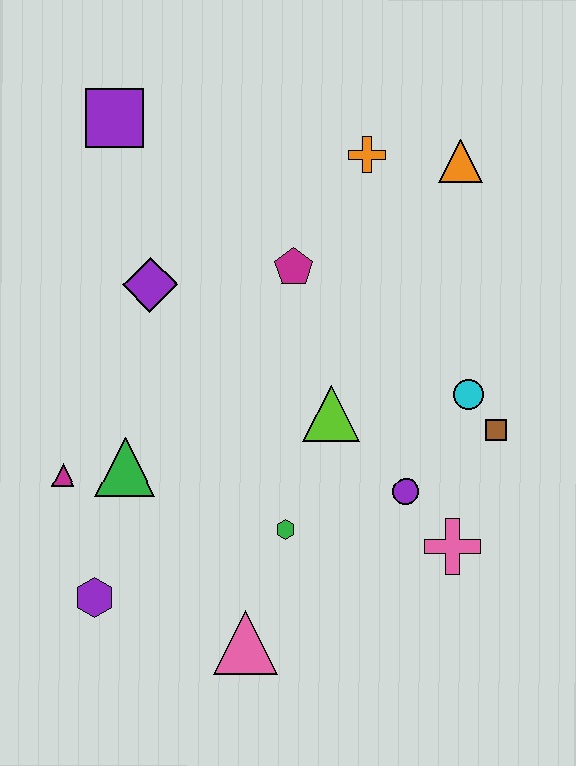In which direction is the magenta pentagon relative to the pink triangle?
The magenta pentagon is above the pink triangle.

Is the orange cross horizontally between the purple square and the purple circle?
Yes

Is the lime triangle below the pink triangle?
No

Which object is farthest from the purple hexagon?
The orange triangle is farthest from the purple hexagon.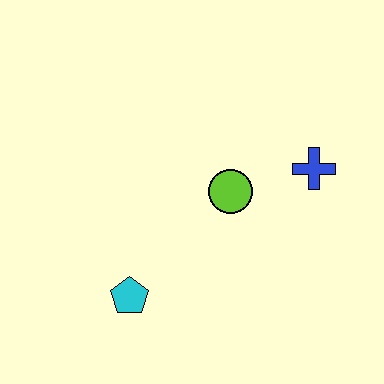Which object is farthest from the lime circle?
The cyan pentagon is farthest from the lime circle.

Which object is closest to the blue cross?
The lime circle is closest to the blue cross.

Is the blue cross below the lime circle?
No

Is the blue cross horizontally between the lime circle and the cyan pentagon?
No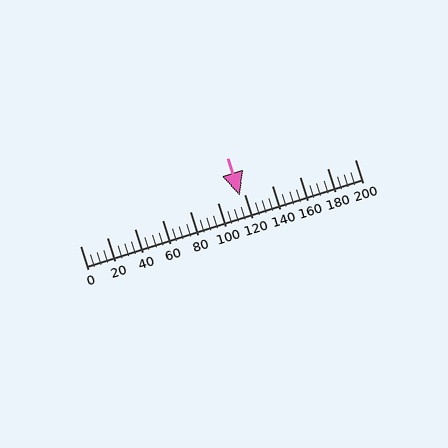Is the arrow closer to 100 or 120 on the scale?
The arrow is closer to 120.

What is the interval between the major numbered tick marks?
The major tick marks are spaced 20 units apart.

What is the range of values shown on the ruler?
The ruler shows values from 0 to 200.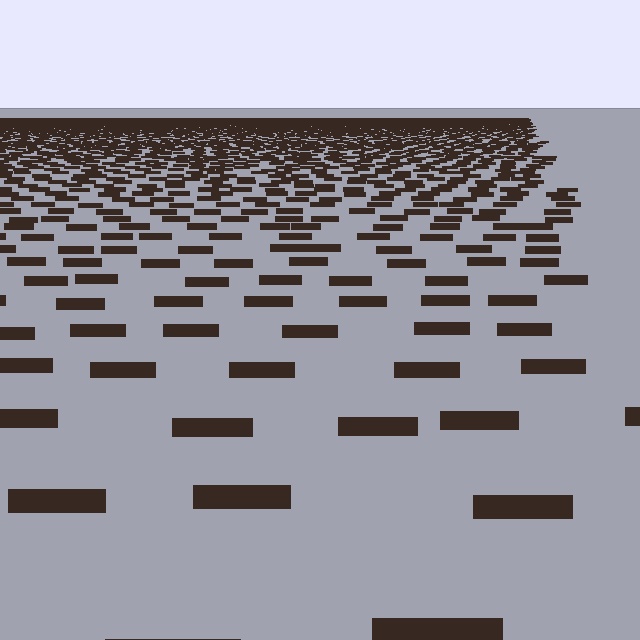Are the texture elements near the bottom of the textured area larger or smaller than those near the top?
Larger. Near the bottom, elements are closer to the viewer and appear at a bigger on-screen size.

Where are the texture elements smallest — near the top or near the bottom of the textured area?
Near the top.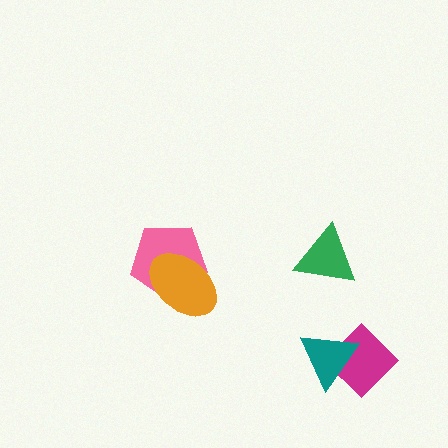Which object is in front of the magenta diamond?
The teal triangle is in front of the magenta diamond.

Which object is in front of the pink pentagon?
The orange ellipse is in front of the pink pentagon.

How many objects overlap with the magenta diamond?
1 object overlaps with the magenta diamond.